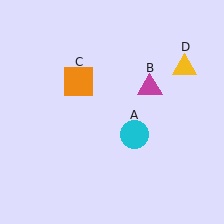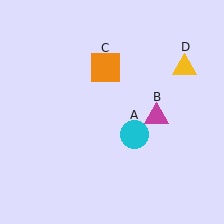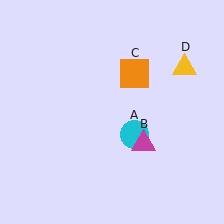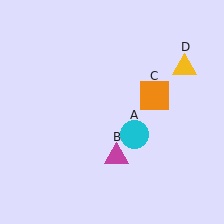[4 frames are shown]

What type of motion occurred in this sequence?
The magenta triangle (object B), orange square (object C) rotated clockwise around the center of the scene.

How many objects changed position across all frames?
2 objects changed position: magenta triangle (object B), orange square (object C).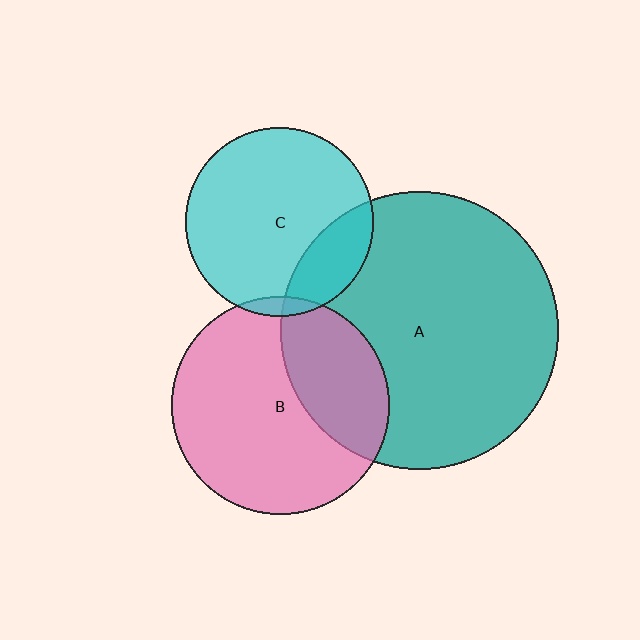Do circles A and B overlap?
Yes.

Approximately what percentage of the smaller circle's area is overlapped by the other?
Approximately 30%.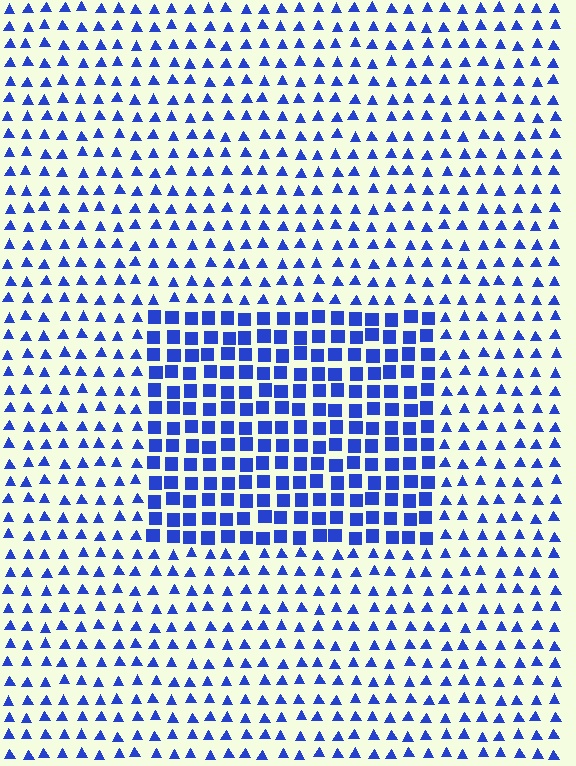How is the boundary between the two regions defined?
The boundary is defined by a change in element shape: squares inside vs. triangles outside. All elements share the same color and spacing.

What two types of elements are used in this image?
The image uses squares inside the rectangle region and triangles outside it.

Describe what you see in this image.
The image is filled with small blue elements arranged in a uniform grid. A rectangle-shaped region contains squares, while the surrounding area contains triangles. The boundary is defined purely by the change in element shape.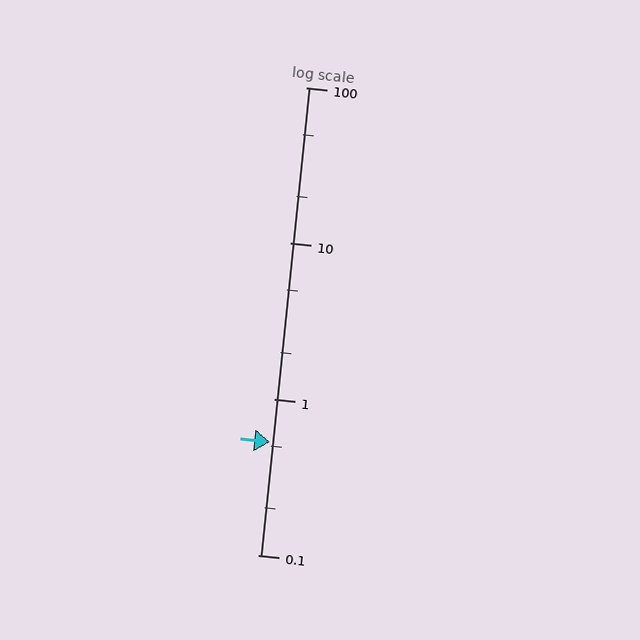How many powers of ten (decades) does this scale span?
The scale spans 3 decades, from 0.1 to 100.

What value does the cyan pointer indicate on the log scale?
The pointer indicates approximately 0.53.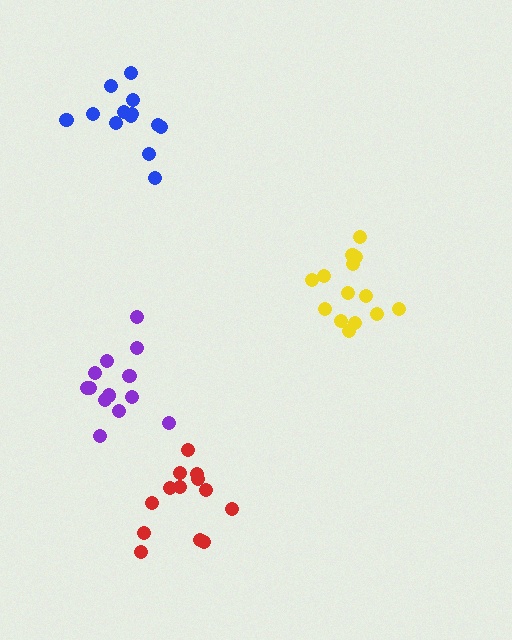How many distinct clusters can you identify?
There are 4 distinct clusters.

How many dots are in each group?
Group 1: 13 dots, Group 2: 14 dots, Group 3: 13 dots, Group 4: 13 dots (53 total).